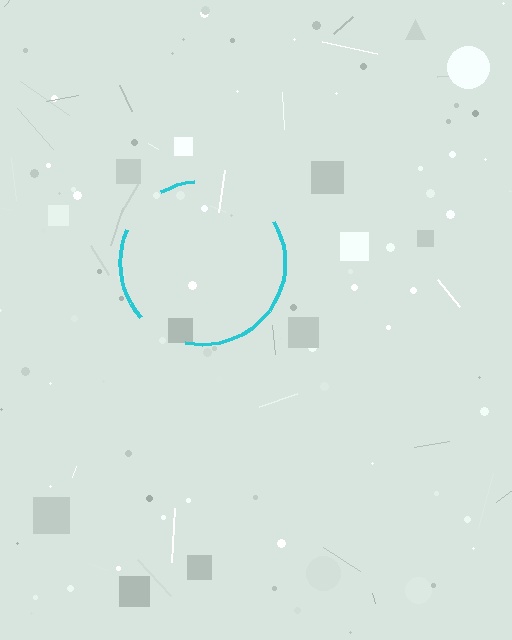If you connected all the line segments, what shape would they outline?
They would outline a circle.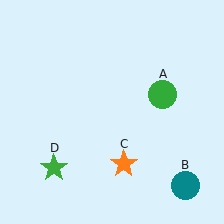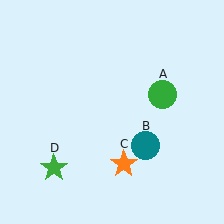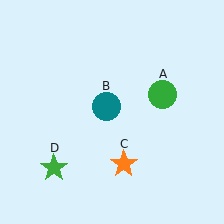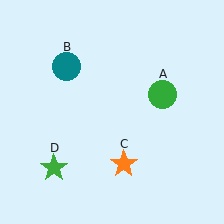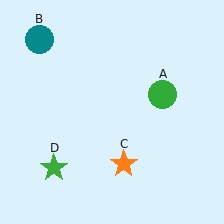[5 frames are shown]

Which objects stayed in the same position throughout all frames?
Green circle (object A) and orange star (object C) and green star (object D) remained stationary.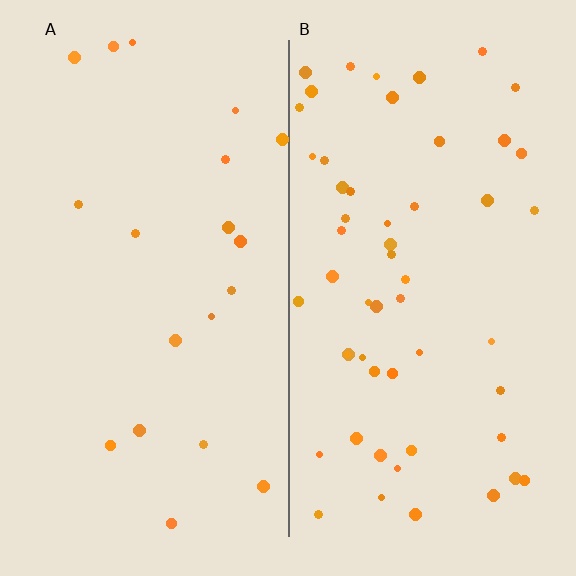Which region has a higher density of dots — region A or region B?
B (the right).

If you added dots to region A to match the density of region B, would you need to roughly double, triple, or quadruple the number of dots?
Approximately triple.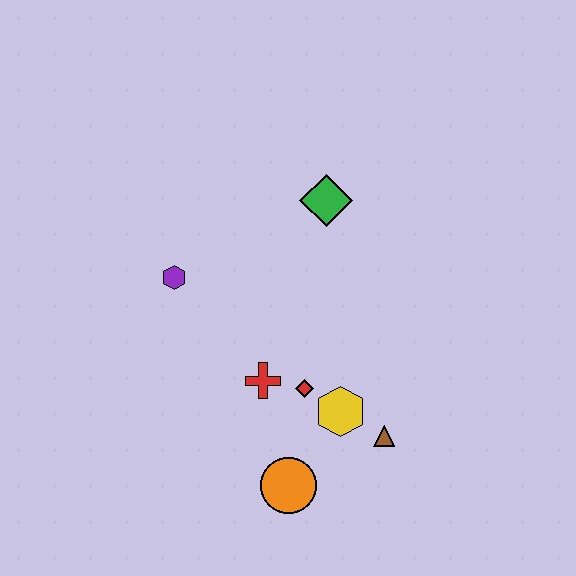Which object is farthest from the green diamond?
The orange circle is farthest from the green diamond.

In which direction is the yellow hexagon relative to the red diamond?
The yellow hexagon is to the right of the red diamond.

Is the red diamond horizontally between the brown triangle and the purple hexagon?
Yes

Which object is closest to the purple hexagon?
The red cross is closest to the purple hexagon.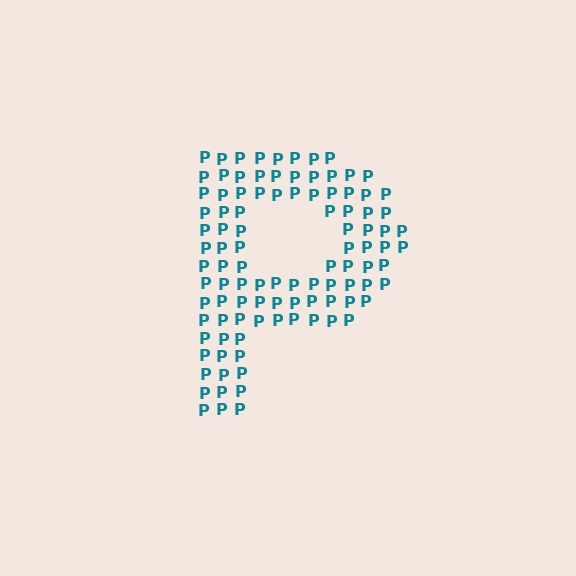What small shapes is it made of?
It is made of small letter P's.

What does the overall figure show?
The overall figure shows the letter P.